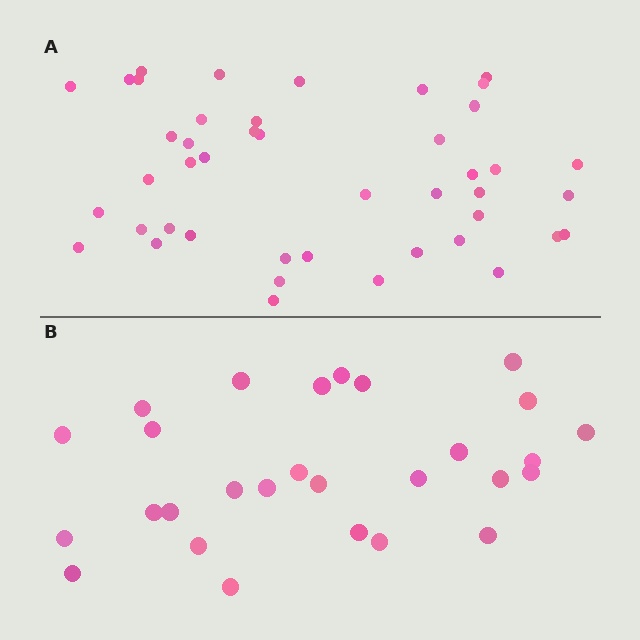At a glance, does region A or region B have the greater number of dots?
Region A (the top region) has more dots.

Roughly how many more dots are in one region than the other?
Region A has approximately 15 more dots than region B.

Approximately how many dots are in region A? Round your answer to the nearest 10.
About 40 dots. (The exact count is 44, which rounds to 40.)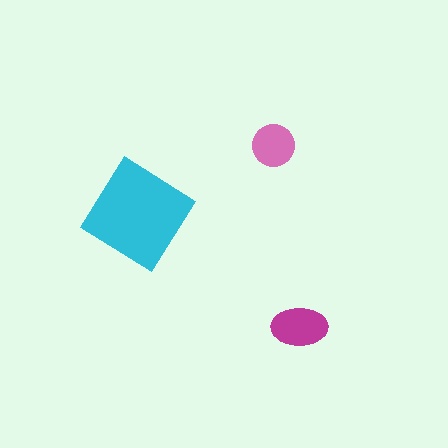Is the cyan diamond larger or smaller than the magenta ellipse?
Larger.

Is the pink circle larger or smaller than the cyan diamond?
Smaller.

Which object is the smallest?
The pink circle.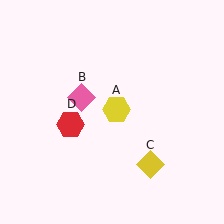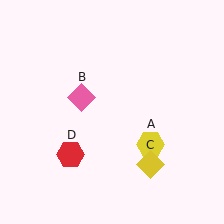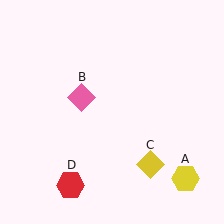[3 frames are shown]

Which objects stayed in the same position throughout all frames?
Pink diamond (object B) and yellow diamond (object C) remained stationary.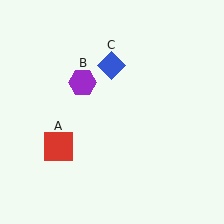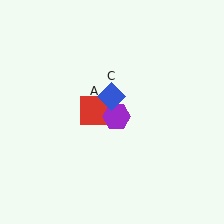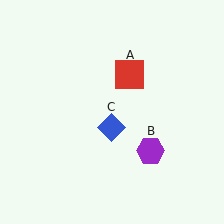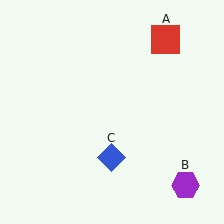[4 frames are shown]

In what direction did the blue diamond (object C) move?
The blue diamond (object C) moved down.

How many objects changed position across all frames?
3 objects changed position: red square (object A), purple hexagon (object B), blue diamond (object C).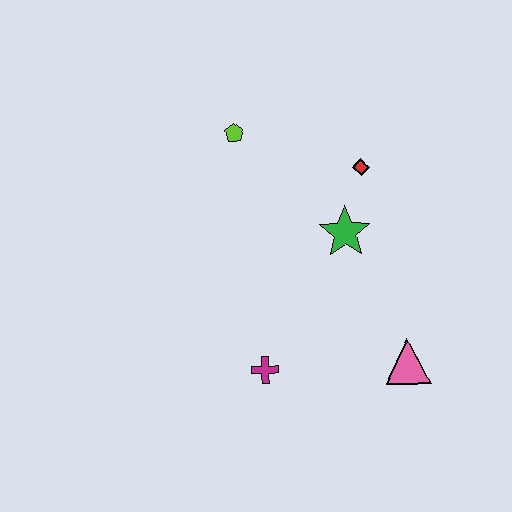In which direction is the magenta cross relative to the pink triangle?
The magenta cross is to the left of the pink triangle.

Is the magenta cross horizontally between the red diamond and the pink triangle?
No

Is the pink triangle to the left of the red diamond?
No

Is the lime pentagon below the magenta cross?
No